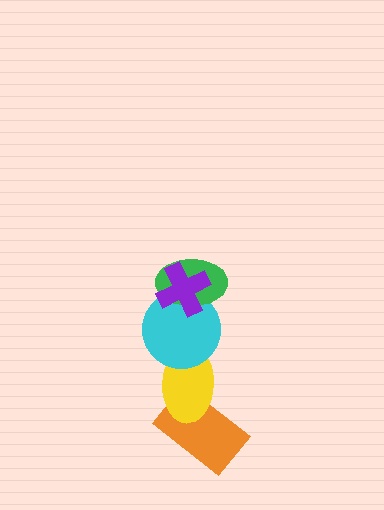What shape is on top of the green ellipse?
The purple cross is on top of the green ellipse.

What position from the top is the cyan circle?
The cyan circle is 3rd from the top.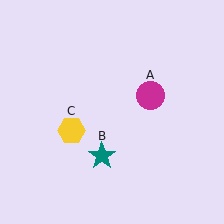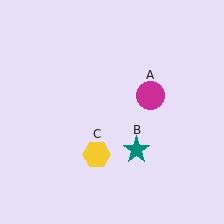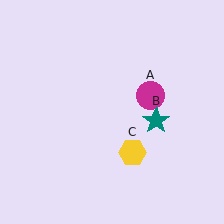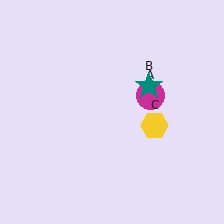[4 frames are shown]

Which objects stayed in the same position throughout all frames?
Magenta circle (object A) remained stationary.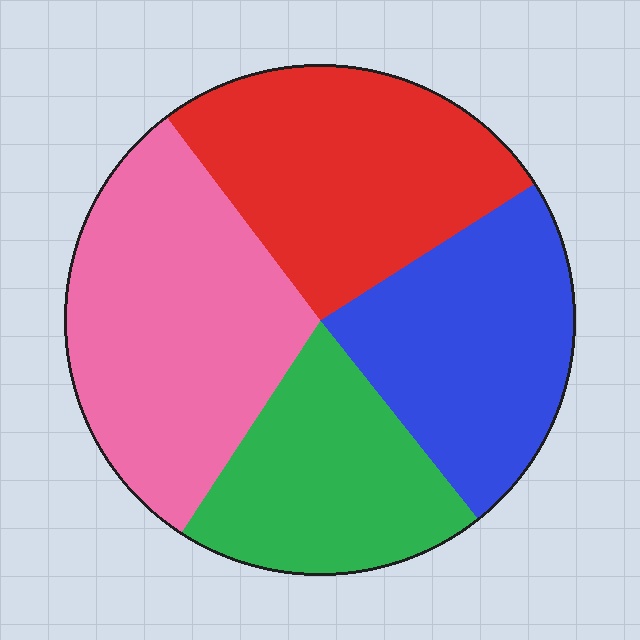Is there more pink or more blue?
Pink.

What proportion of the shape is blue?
Blue takes up less than a quarter of the shape.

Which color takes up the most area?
Pink, at roughly 30%.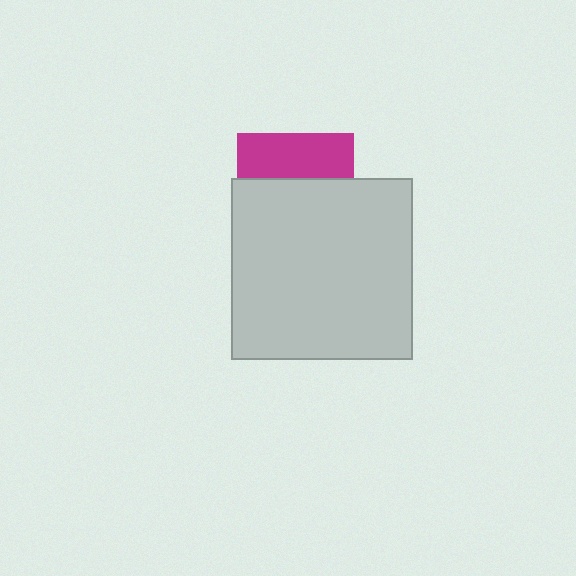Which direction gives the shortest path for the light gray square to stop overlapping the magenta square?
Moving down gives the shortest separation.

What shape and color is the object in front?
The object in front is a light gray square.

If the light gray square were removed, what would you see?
You would see the complete magenta square.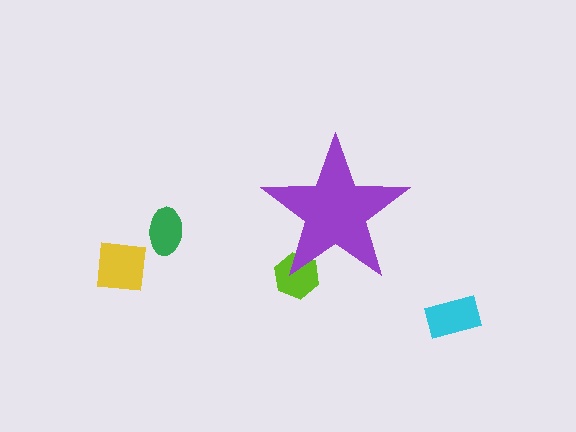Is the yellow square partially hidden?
No, the yellow square is fully visible.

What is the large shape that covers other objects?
A purple star.